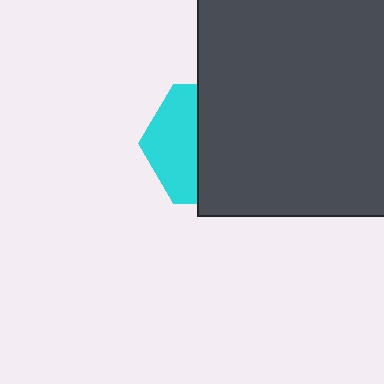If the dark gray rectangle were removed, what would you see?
You would see the complete cyan hexagon.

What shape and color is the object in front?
The object in front is a dark gray rectangle.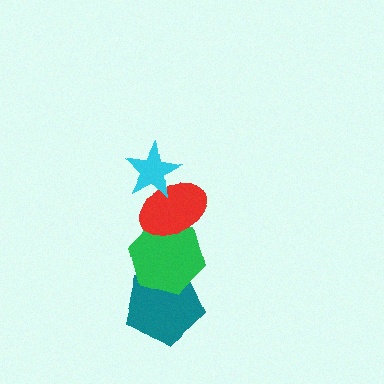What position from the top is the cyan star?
The cyan star is 1st from the top.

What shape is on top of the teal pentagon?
The green hexagon is on top of the teal pentagon.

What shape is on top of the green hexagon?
The red ellipse is on top of the green hexagon.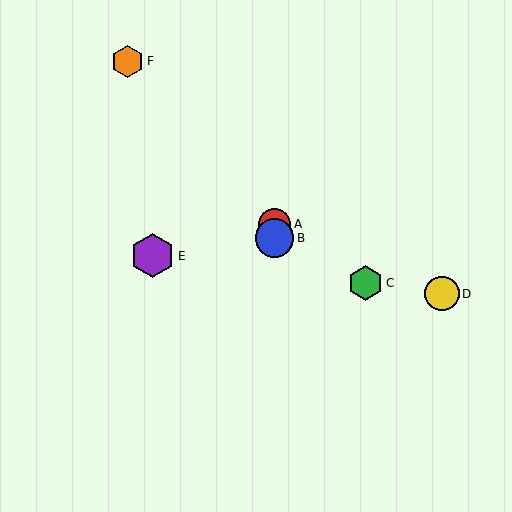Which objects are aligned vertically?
Objects A, B are aligned vertically.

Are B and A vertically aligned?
Yes, both are at x≈275.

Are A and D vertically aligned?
No, A is at x≈275 and D is at x≈442.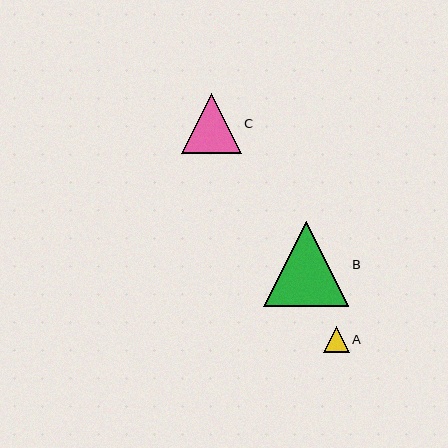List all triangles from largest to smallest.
From largest to smallest: B, C, A.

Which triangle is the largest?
Triangle B is the largest with a size of approximately 85 pixels.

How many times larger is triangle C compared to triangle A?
Triangle C is approximately 2.4 times the size of triangle A.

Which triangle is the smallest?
Triangle A is the smallest with a size of approximately 26 pixels.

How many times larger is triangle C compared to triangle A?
Triangle C is approximately 2.4 times the size of triangle A.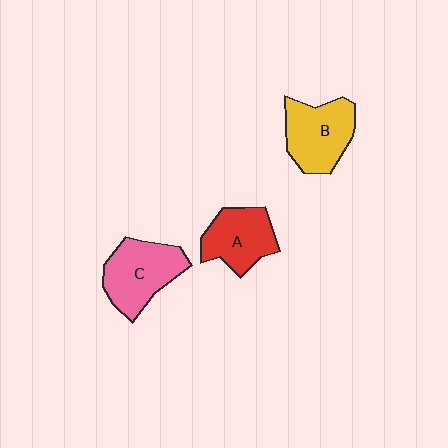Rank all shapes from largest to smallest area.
From largest to smallest: C (pink), B (yellow), A (red).